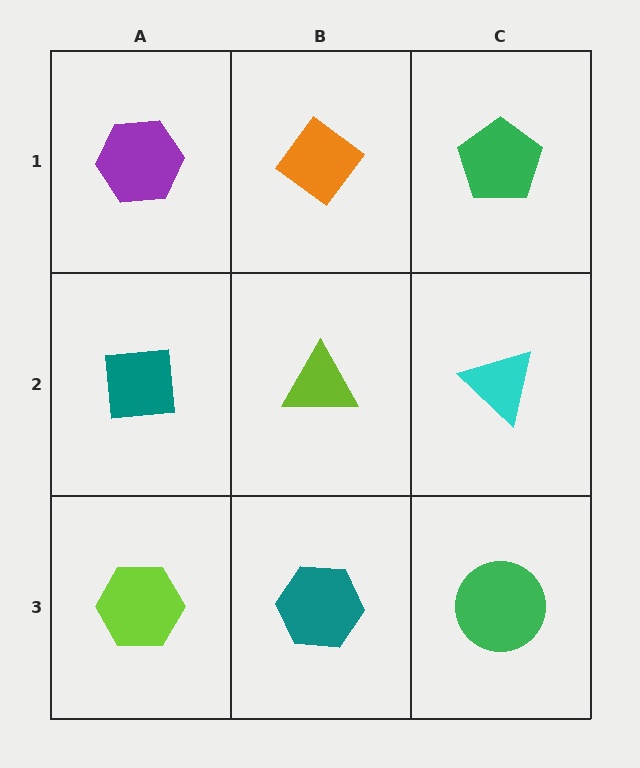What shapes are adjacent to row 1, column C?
A cyan triangle (row 2, column C), an orange diamond (row 1, column B).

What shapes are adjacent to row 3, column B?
A lime triangle (row 2, column B), a lime hexagon (row 3, column A), a green circle (row 3, column C).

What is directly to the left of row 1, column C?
An orange diamond.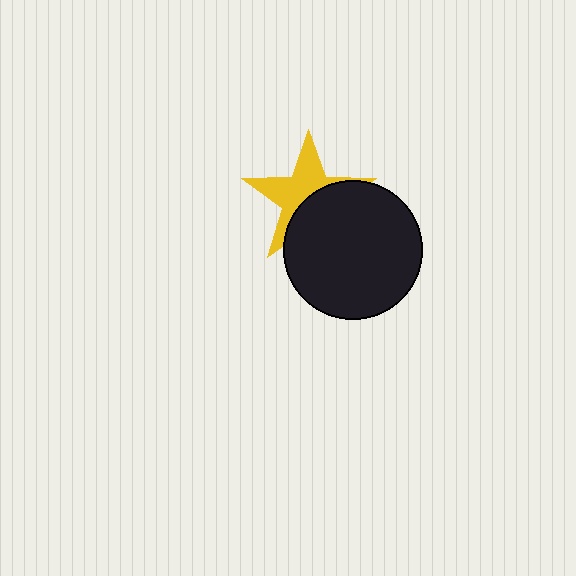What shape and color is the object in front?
The object in front is a black circle.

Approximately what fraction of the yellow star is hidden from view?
Roughly 47% of the yellow star is hidden behind the black circle.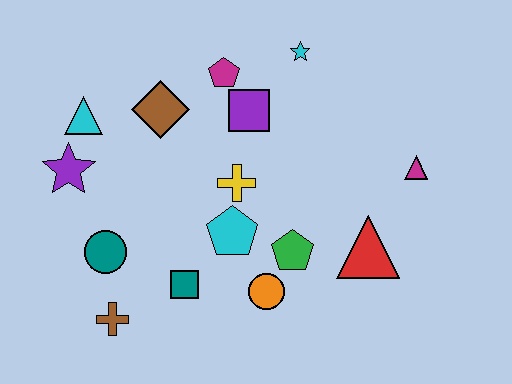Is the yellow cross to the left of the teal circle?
No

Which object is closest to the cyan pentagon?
The yellow cross is closest to the cyan pentagon.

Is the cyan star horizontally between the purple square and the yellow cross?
No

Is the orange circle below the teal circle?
Yes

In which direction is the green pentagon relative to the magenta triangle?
The green pentagon is to the left of the magenta triangle.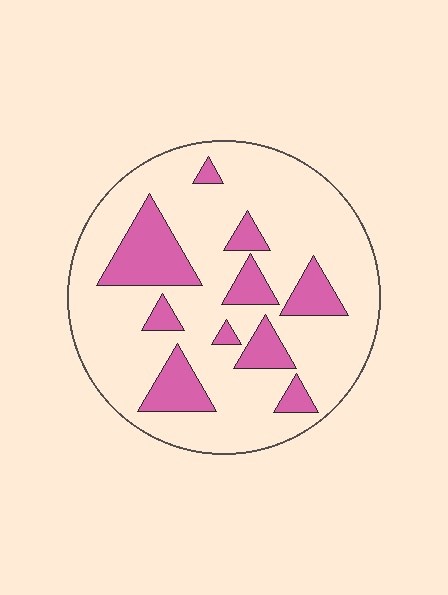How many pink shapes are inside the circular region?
10.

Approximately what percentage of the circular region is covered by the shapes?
Approximately 20%.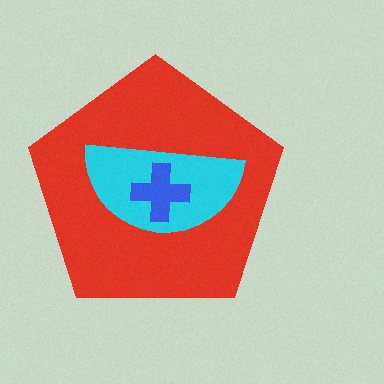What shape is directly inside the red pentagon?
The cyan semicircle.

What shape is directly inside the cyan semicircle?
The blue cross.